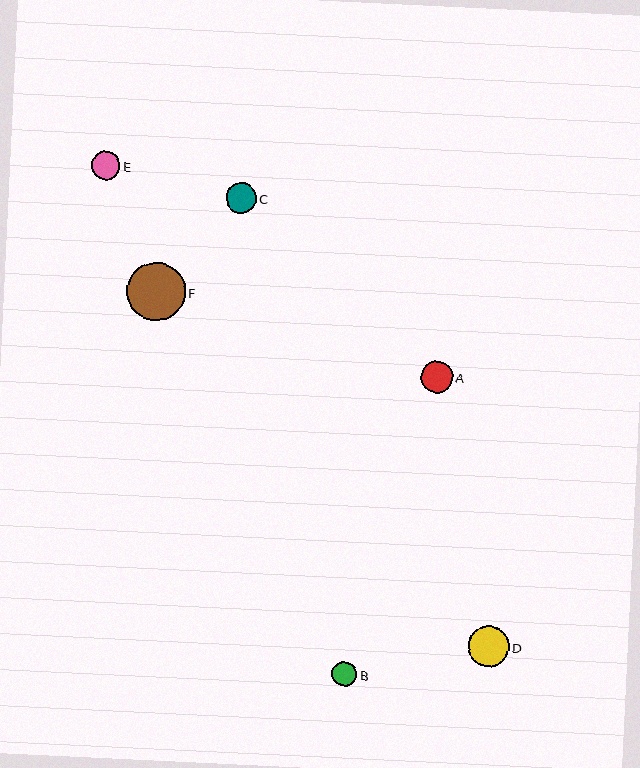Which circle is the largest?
Circle F is the largest with a size of approximately 58 pixels.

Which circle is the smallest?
Circle B is the smallest with a size of approximately 25 pixels.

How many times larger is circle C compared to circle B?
Circle C is approximately 1.2 times the size of circle B.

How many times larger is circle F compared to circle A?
Circle F is approximately 1.8 times the size of circle A.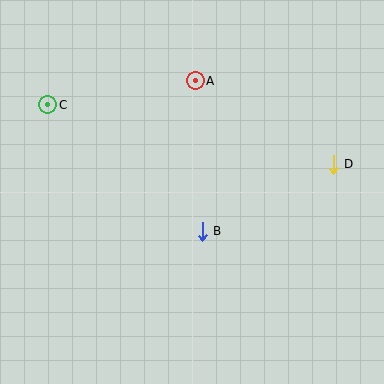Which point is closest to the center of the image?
Point B at (202, 231) is closest to the center.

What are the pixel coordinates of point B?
Point B is at (202, 231).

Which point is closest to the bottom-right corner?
Point D is closest to the bottom-right corner.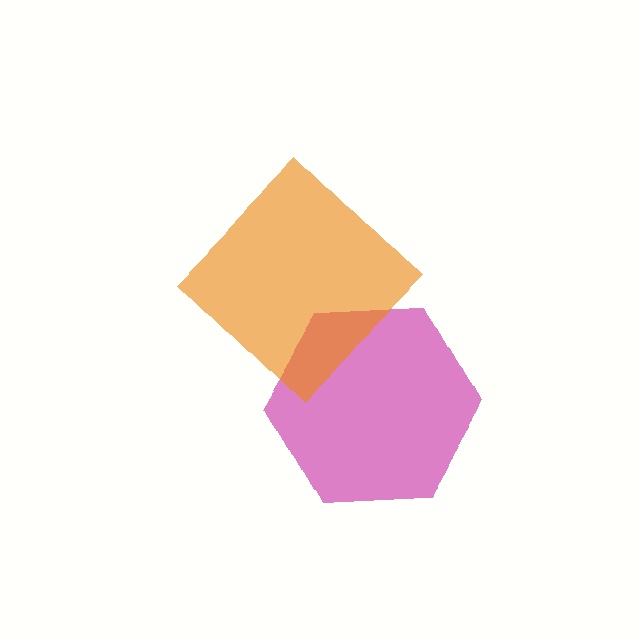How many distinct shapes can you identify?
There are 2 distinct shapes: a magenta hexagon, an orange diamond.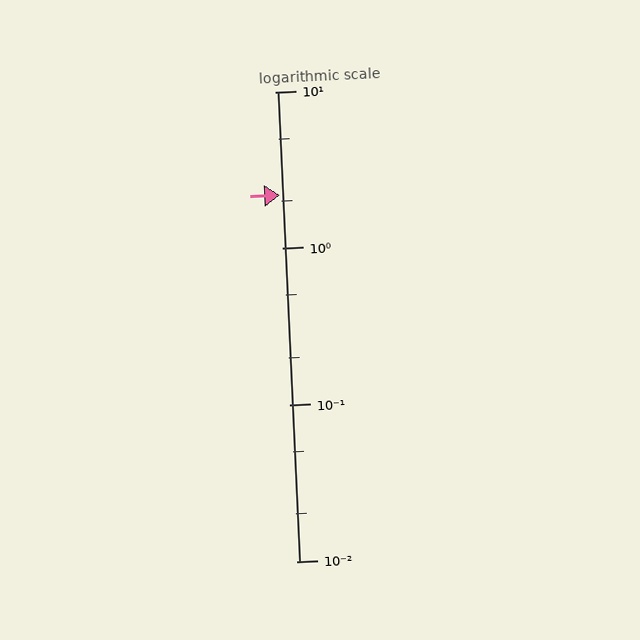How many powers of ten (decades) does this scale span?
The scale spans 3 decades, from 0.01 to 10.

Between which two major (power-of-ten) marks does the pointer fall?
The pointer is between 1 and 10.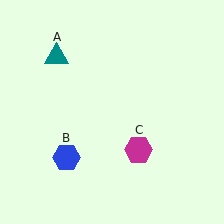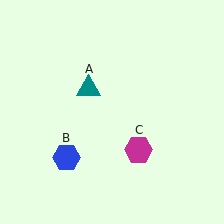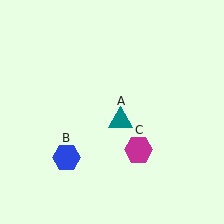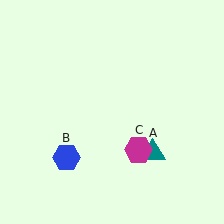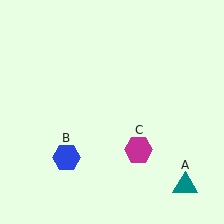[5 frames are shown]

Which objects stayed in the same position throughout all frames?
Blue hexagon (object B) and magenta hexagon (object C) remained stationary.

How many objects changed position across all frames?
1 object changed position: teal triangle (object A).